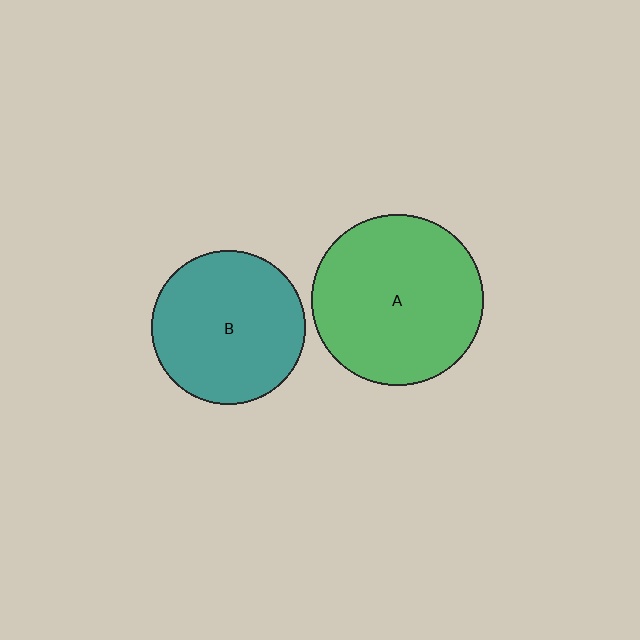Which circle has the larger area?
Circle A (green).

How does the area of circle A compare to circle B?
Approximately 1.2 times.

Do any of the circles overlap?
No, none of the circles overlap.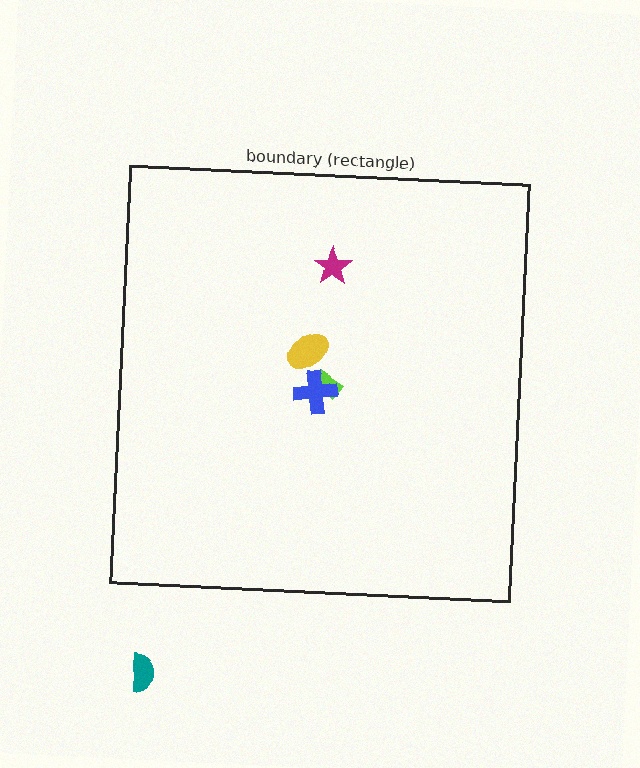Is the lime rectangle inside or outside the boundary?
Inside.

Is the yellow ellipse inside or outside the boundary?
Inside.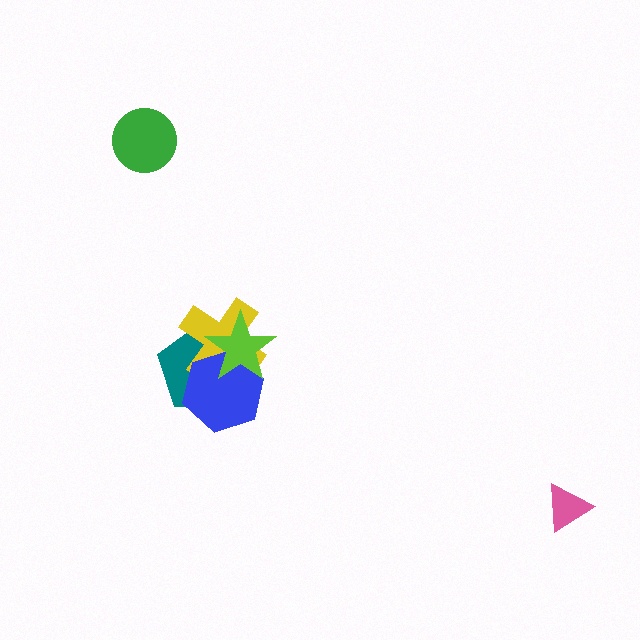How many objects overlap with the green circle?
0 objects overlap with the green circle.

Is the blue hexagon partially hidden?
Yes, it is partially covered by another shape.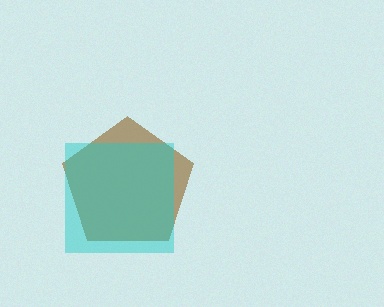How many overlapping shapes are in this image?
There are 2 overlapping shapes in the image.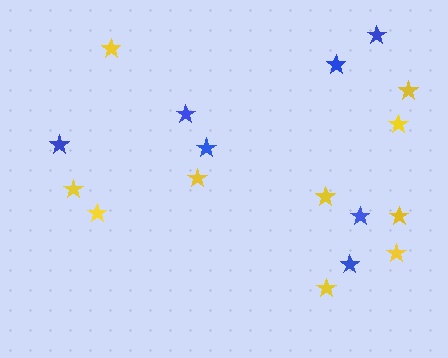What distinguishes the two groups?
There are 2 groups: one group of blue stars (7) and one group of yellow stars (10).